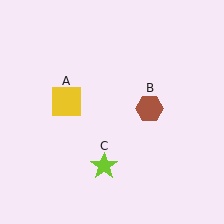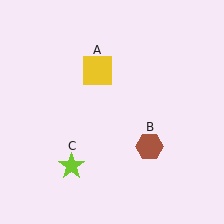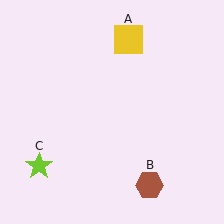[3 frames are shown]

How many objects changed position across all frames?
3 objects changed position: yellow square (object A), brown hexagon (object B), lime star (object C).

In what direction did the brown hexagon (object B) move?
The brown hexagon (object B) moved down.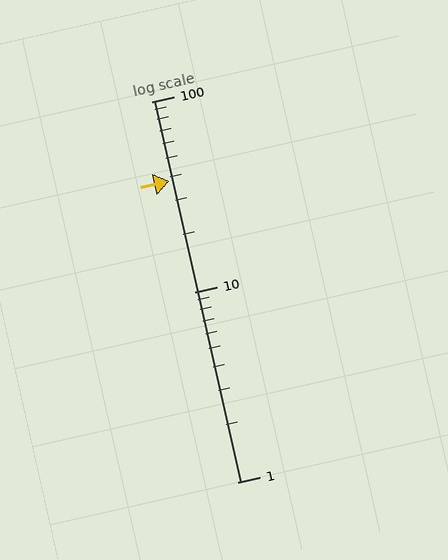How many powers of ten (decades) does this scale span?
The scale spans 2 decades, from 1 to 100.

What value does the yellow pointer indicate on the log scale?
The pointer indicates approximately 38.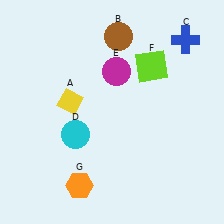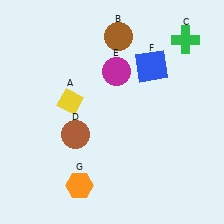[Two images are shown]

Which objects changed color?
C changed from blue to green. D changed from cyan to brown. F changed from lime to blue.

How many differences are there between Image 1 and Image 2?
There are 3 differences between the two images.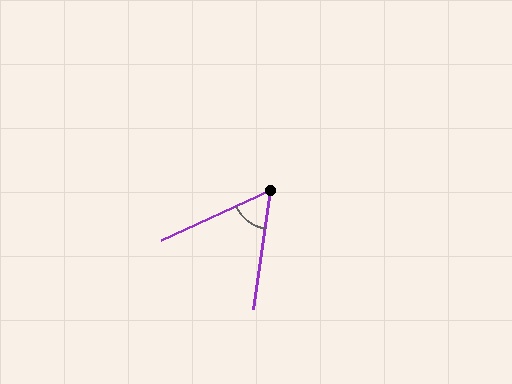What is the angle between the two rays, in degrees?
Approximately 57 degrees.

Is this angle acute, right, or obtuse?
It is acute.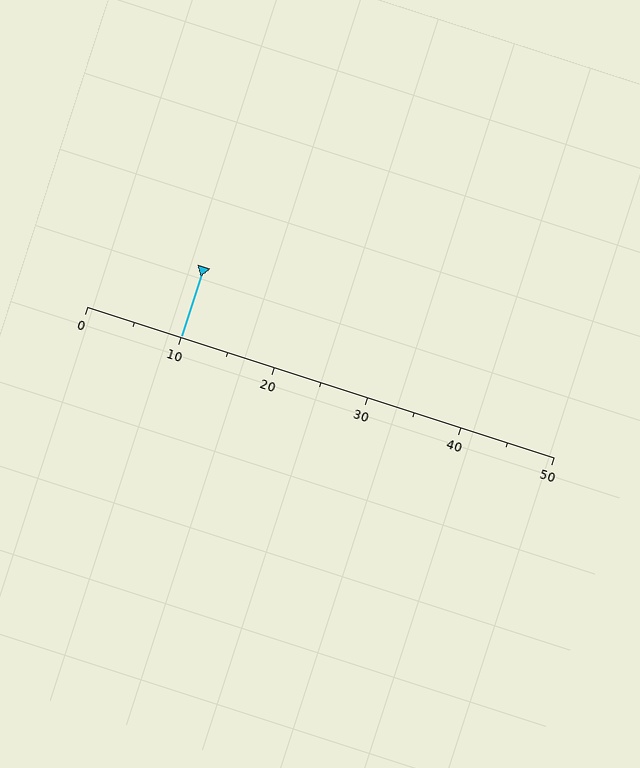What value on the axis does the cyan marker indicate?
The marker indicates approximately 10.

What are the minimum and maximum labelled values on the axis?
The axis runs from 0 to 50.